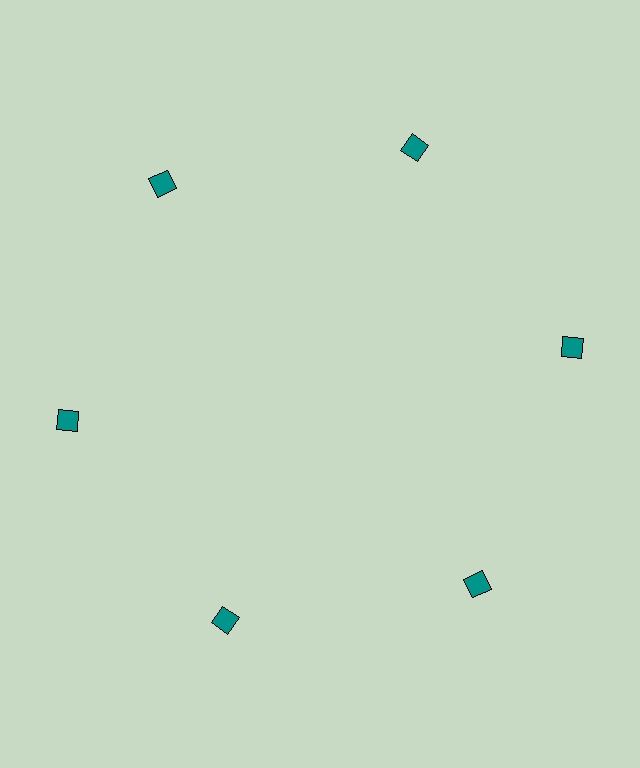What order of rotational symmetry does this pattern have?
This pattern has 6-fold rotational symmetry.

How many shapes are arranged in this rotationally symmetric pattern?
There are 6 shapes, arranged in 6 groups of 1.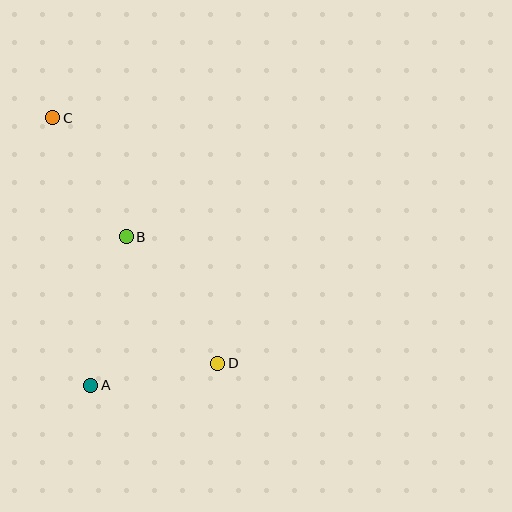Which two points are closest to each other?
Points A and D are closest to each other.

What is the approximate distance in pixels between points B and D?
The distance between B and D is approximately 156 pixels.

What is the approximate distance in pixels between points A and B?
The distance between A and B is approximately 153 pixels.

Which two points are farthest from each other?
Points C and D are farthest from each other.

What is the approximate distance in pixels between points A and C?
The distance between A and C is approximately 270 pixels.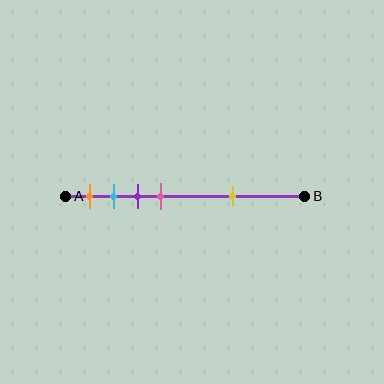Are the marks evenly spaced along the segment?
No, the marks are not evenly spaced.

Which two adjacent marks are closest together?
The cyan and purple marks are the closest adjacent pair.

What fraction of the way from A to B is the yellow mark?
The yellow mark is approximately 70% (0.7) of the way from A to B.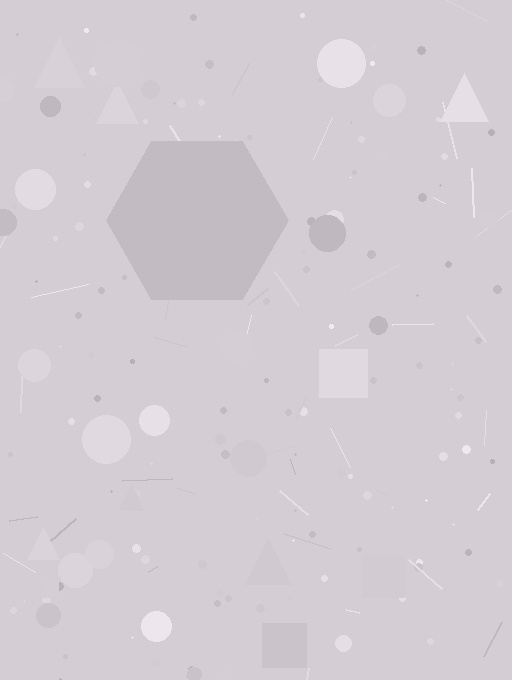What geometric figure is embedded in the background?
A hexagon is embedded in the background.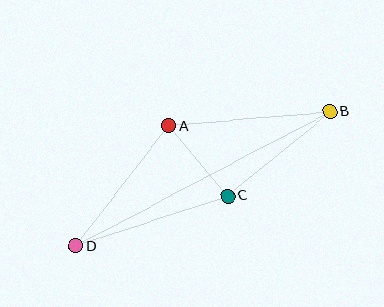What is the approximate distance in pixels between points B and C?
The distance between B and C is approximately 132 pixels.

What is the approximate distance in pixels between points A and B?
The distance between A and B is approximately 162 pixels.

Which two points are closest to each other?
Points A and C are closest to each other.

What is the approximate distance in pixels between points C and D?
The distance between C and D is approximately 160 pixels.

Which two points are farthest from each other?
Points B and D are farthest from each other.